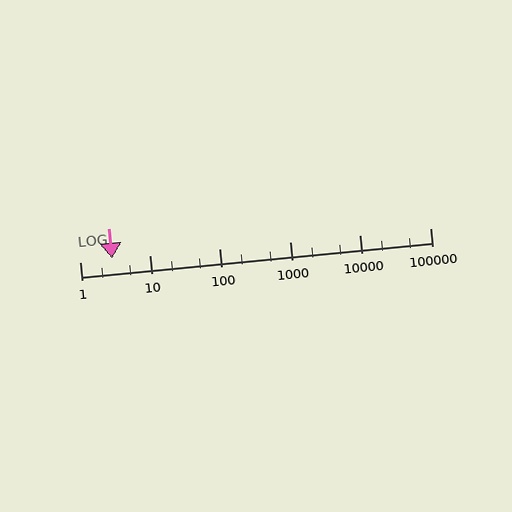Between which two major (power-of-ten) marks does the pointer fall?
The pointer is between 1 and 10.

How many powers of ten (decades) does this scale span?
The scale spans 5 decades, from 1 to 100000.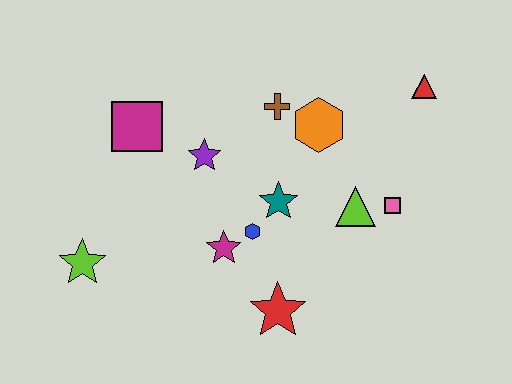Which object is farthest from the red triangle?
The lime star is farthest from the red triangle.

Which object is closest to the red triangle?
The orange hexagon is closest to the red triangle.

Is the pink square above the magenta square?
No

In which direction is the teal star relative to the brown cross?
The teal star is below the brown cross.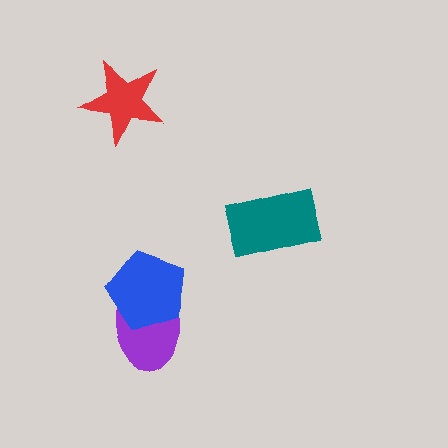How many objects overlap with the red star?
0 objects overlap with the red star.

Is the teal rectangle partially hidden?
No, no other shape covers it.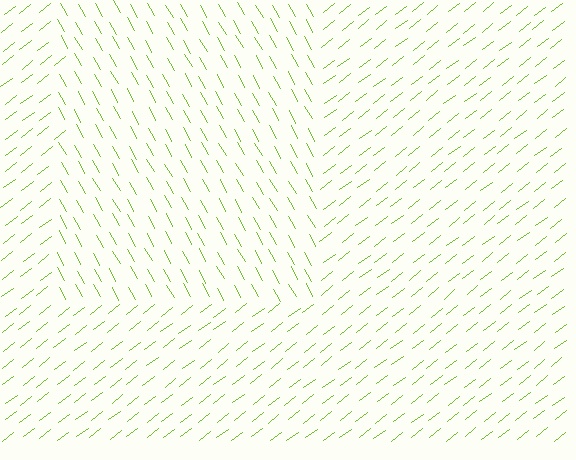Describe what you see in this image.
The image is filled with small lime line segments. A rectangle region in the image has lines oriented differently from the surrounding lines, creating a visible texture boundary.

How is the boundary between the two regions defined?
The boundary is defined purely by a change in line orientation (approximately 81 degrees difference). All lines are the same color and thickness.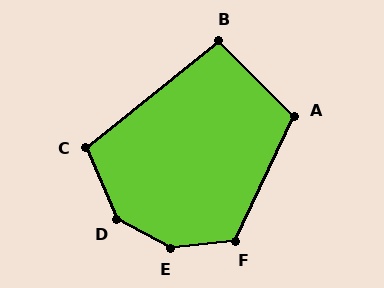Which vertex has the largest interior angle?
E, at approximately 145 degrees.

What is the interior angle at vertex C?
Approximately 105 degrees (obtuse).